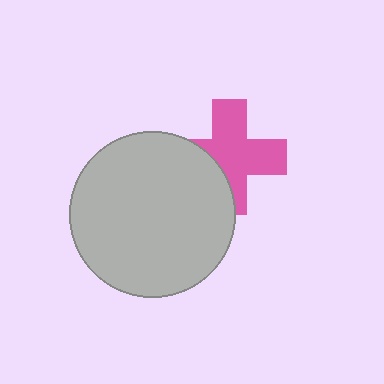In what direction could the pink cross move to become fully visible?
The pink cross could move right. That would shift it out from behind the light gray circle entirely.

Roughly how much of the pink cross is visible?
Most of it is visible (roughly 68%).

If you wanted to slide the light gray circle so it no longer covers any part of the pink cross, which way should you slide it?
Slide it left — that is the most direct way to separate the two shapes.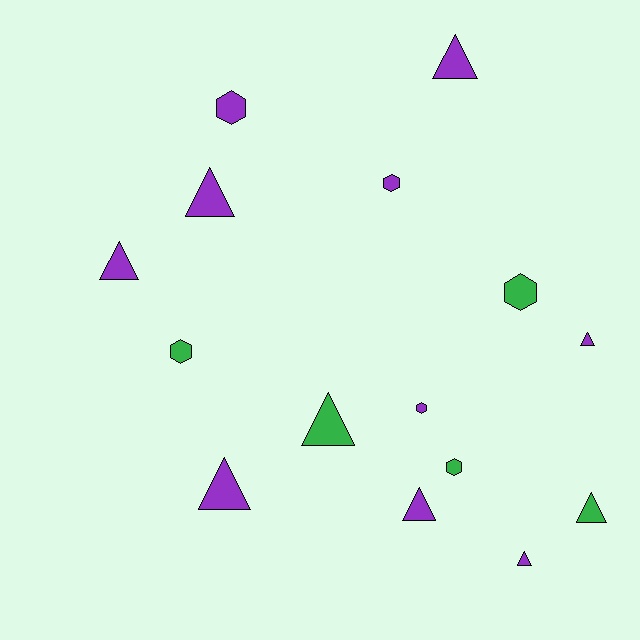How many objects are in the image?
There are 15 objects.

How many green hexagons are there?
There are 3 green hexagons.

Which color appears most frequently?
Purple, with 10 objects.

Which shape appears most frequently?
Triangle, with 9 objects.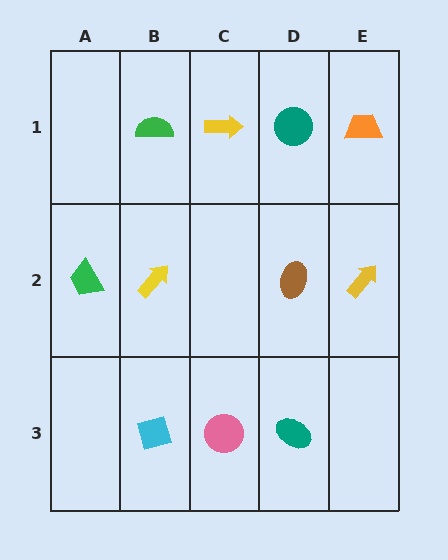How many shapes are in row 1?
4 shapes.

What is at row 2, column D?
A brown ellipse.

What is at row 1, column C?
A yellow arrow.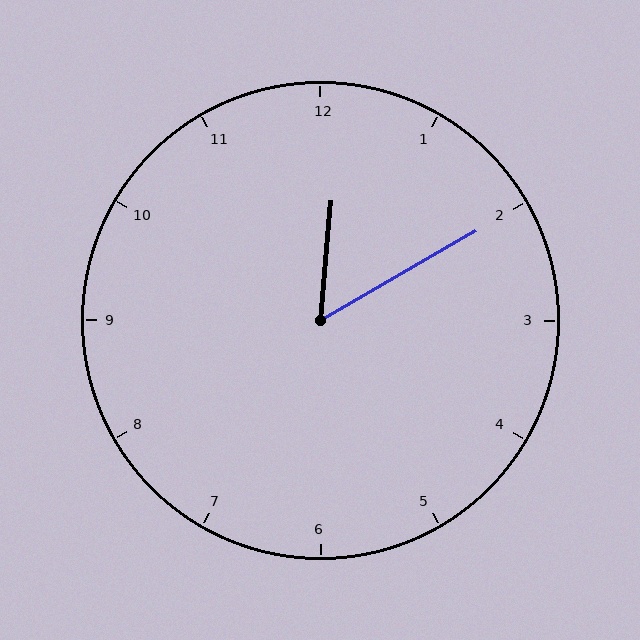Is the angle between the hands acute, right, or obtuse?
It is acute.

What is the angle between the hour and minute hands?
Approximately 55 degrees.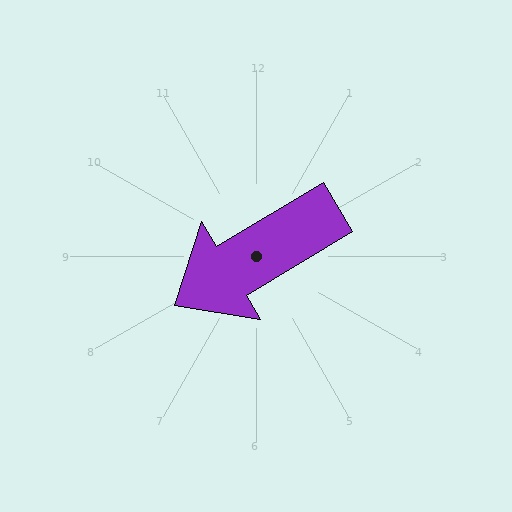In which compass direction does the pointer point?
Southwest.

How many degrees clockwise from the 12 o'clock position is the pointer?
Approximately 239 degrees.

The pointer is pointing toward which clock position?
Roughly 8 o'clock.